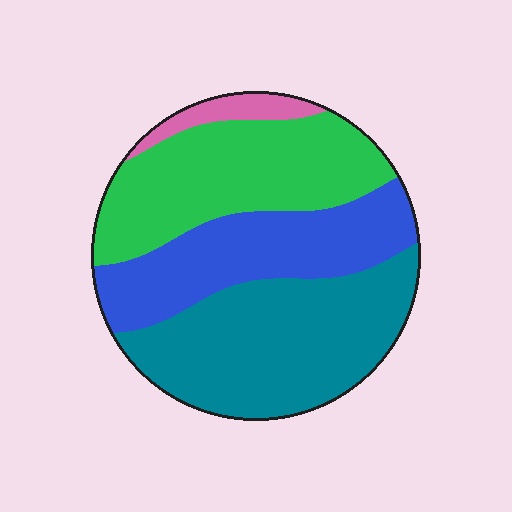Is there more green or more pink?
Green.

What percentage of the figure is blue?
Blue covers around 25% of the figure.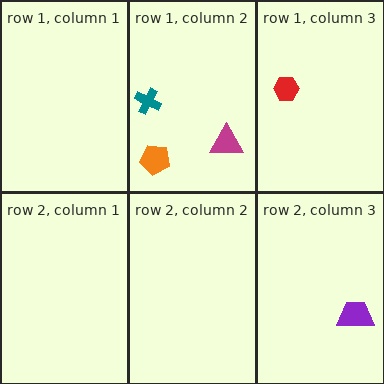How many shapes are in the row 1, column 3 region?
1.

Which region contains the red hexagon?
The row 1, column 3 region.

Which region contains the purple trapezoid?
The row 2, column 3 region.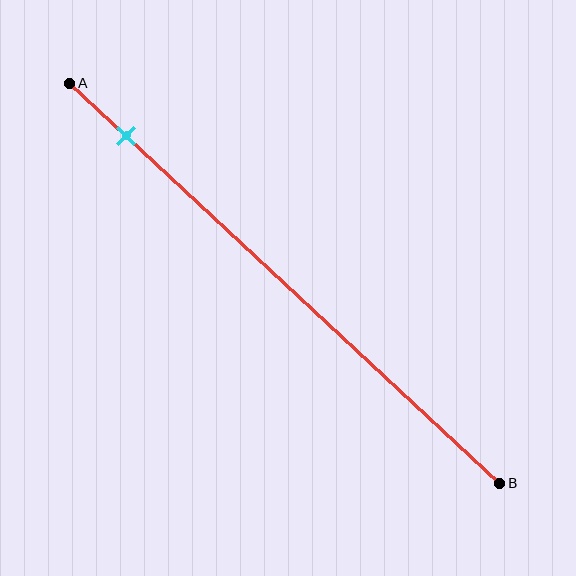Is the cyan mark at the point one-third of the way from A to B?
No, the mark is at about 15% from A, not at the 33% one-third point.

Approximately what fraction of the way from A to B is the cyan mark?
The cyan mark is approximately 15% of the way from A to B.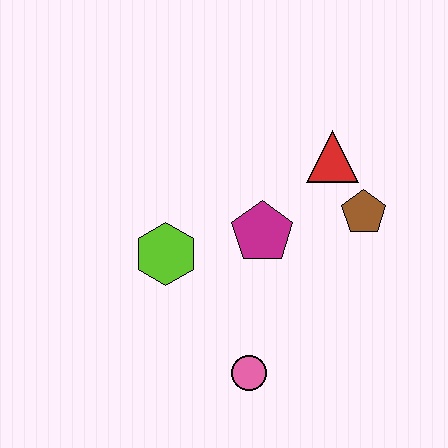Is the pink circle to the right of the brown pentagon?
No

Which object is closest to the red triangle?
The brown pentagon is closest to the red triangle.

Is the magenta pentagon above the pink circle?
Yes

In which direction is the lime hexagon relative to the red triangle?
The lime hexagon is to the left of the red triangle.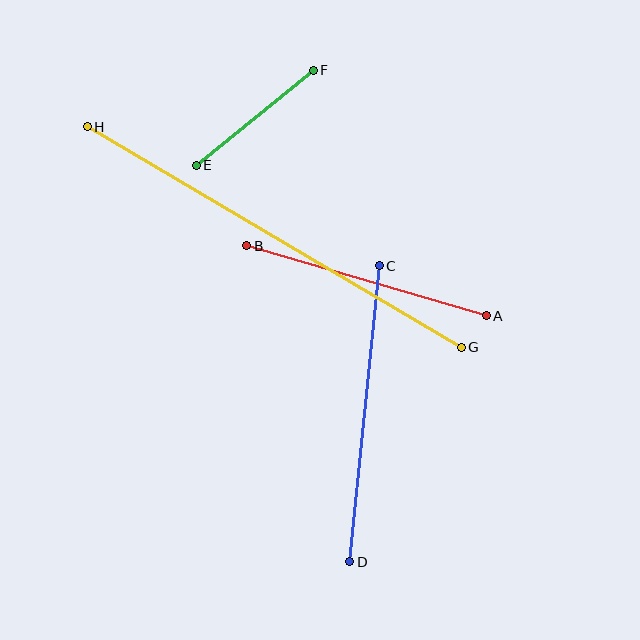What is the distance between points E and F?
The distance is approximately 151 pixels.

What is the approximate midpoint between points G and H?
The midpoint is at approximately (274, 237) pixels.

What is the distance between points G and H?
The distance is approximately 435 pixels.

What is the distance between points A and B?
The distance is approximately 250 pixels.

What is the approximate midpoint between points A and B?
The midpoint is at approximately (366, 281) pixels.